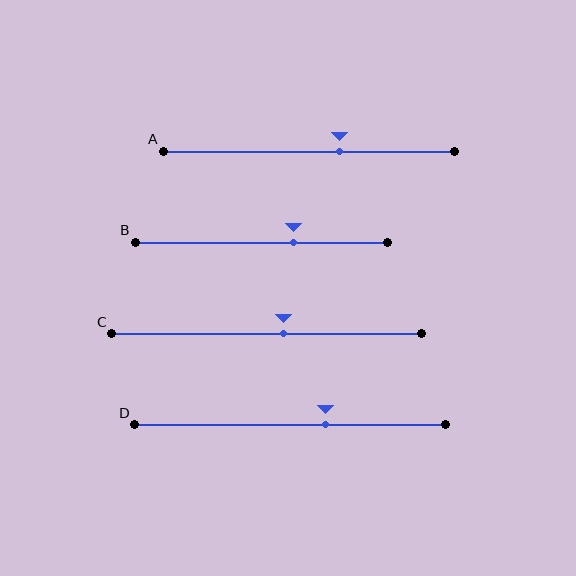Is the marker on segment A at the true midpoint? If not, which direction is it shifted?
No, the marker on segment A is shifted to the right by about 11% of the segment length.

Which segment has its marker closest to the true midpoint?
Segment C has its marker closest to the true midpoint.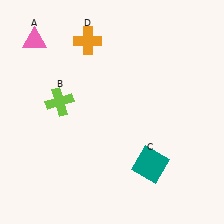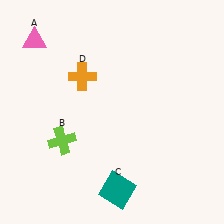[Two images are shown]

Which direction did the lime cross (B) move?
The lime cross (B) moved down.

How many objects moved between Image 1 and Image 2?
3 objects moved between the two images.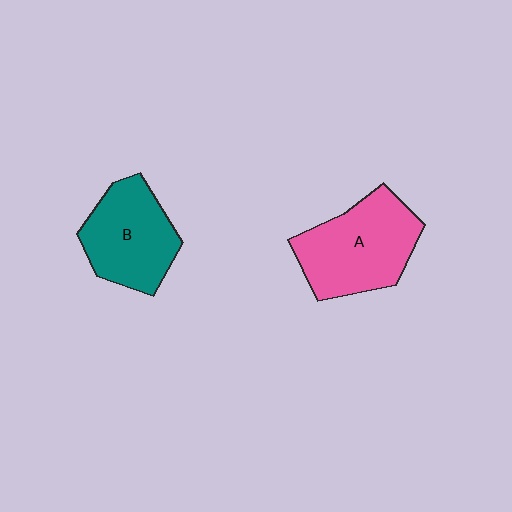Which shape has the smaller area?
Shape B (teal).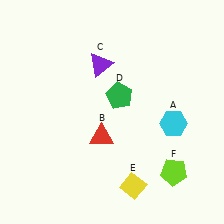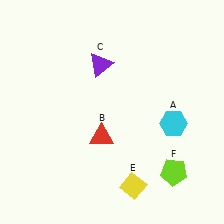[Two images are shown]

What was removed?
The green pentagon (D) was removed in Image 2.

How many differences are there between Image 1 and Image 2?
There is 1 difference between the two images.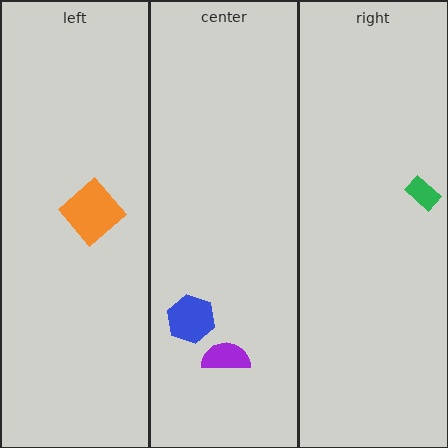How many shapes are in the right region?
1.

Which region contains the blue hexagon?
The center region.